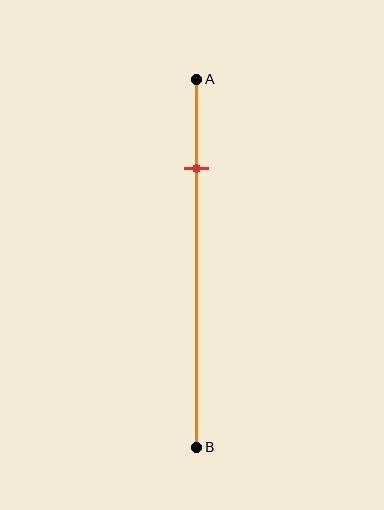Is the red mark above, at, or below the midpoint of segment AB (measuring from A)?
The red mark is above the midpoint of segment AB.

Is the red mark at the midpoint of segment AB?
No, the mark is at about 25% from A, not at the 50% midpoint.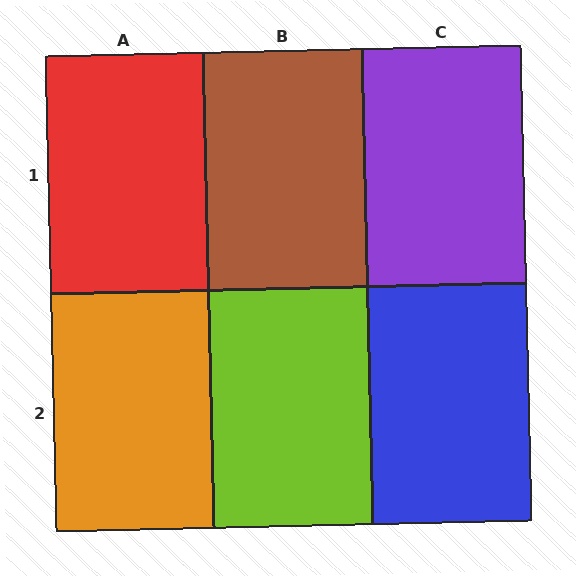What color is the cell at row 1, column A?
Red.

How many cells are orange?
1 cell is orange.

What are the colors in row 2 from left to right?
Orange, lime, blue.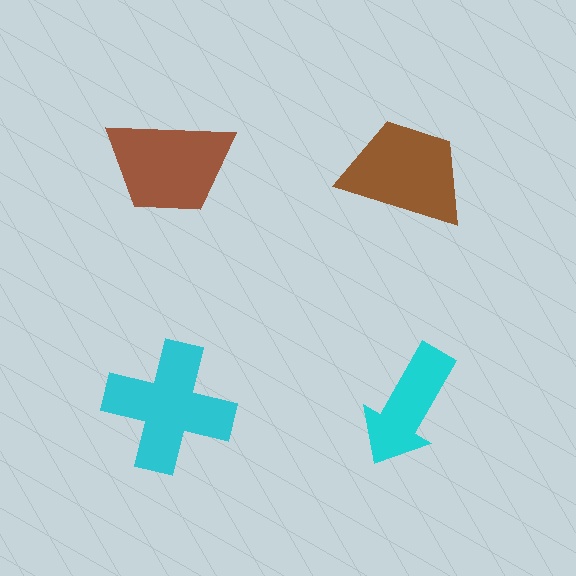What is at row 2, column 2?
A cyan arrow.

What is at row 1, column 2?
A brown trapezoid.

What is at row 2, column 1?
A cyan cross.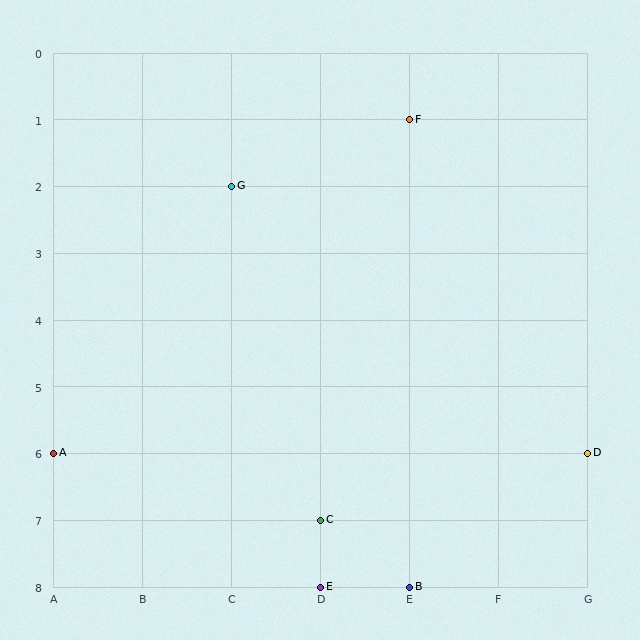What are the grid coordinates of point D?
Point D is at grid coordinates (G, 6).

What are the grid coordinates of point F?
Point F is at grid coordinates (E, 1).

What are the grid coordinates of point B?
Point B is at grid coordinates (E, 8).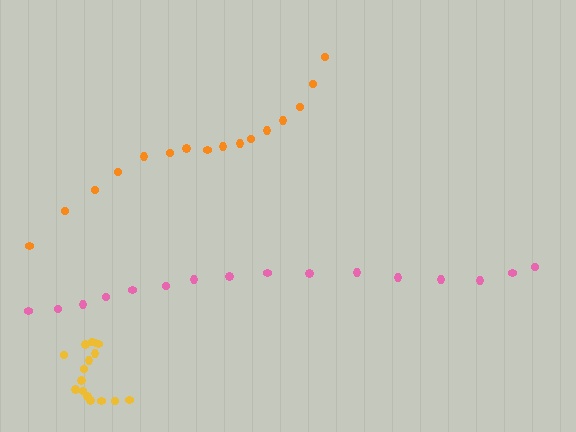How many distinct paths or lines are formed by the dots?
There are 3 distinct paths.